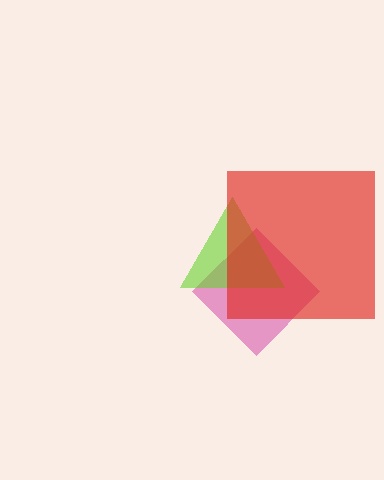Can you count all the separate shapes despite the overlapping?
Yes, there are 3 separate shapes.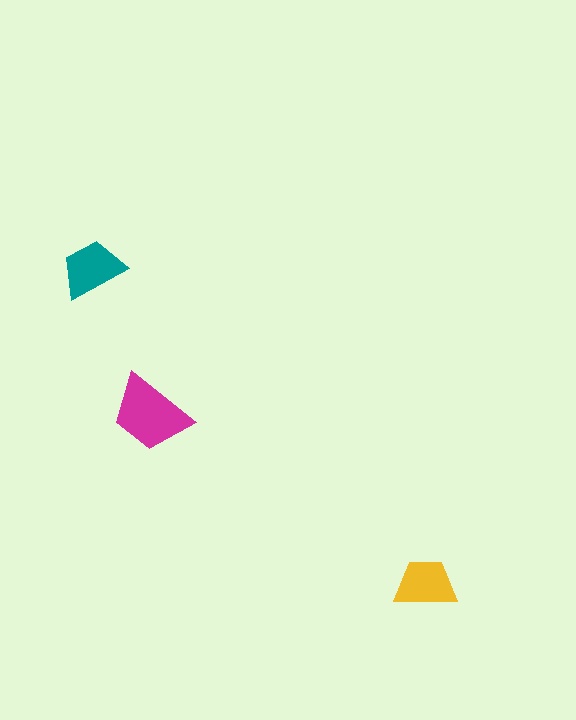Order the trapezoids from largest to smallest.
the magenta one, the teal one, the yellow one.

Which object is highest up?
The teal trapezoid is topmost.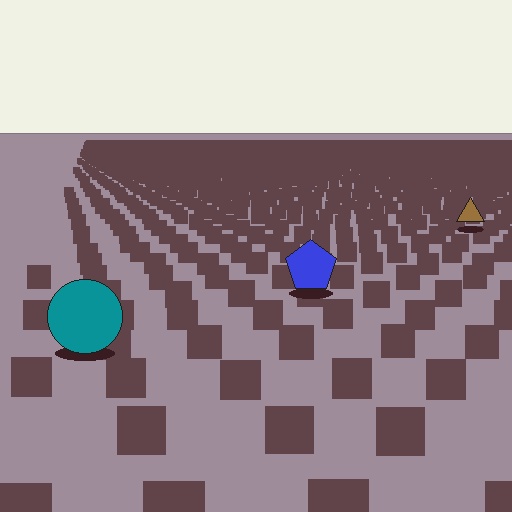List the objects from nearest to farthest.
From nearest to farthest: the teal circle, the blue pentagon, the brown triangle.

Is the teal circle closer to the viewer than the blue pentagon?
Yes. The teal circle is closer — you can tell from the texture gradient: the ground texture is coarser near it.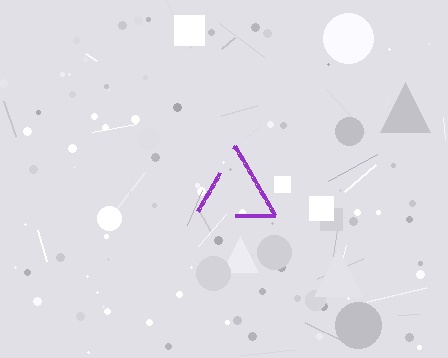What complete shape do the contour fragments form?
The contour fragments form a triangle.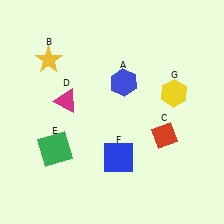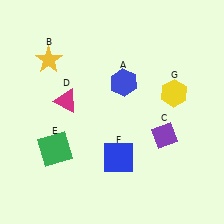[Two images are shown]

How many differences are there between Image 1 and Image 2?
There is 1 difference between the two images.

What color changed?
The diamond (C) changed from red in Image 1 to purple in Image 2.